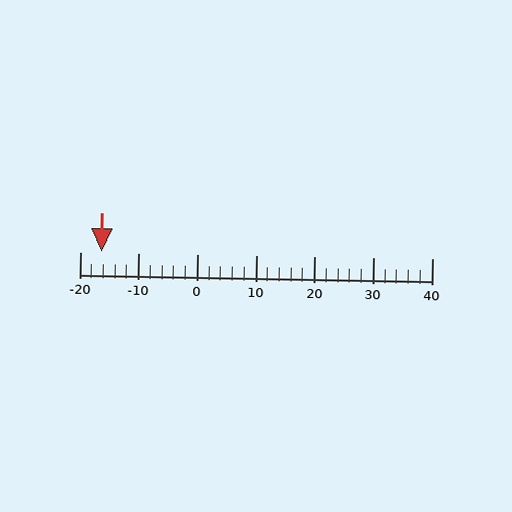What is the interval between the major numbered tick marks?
The major tick marks are spaced 10 units apart.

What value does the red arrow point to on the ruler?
The red arrow points to approximately -16.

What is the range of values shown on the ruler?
The ruler shows values from -20 to 40.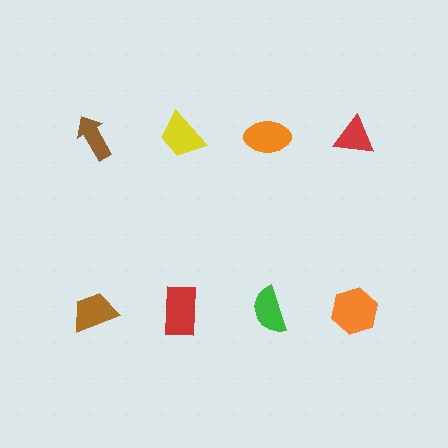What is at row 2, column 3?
A green semicircle.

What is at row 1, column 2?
A yellow trapezoid.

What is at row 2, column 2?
A red rectangle.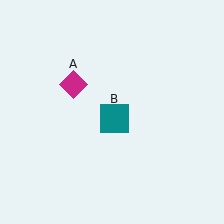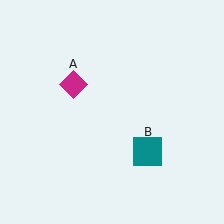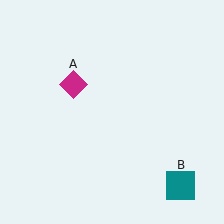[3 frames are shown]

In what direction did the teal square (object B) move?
The teal square (object B) moved down and to the right.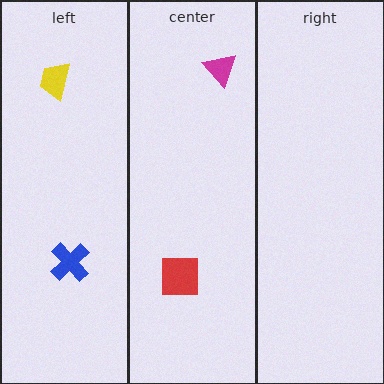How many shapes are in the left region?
2.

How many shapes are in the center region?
2.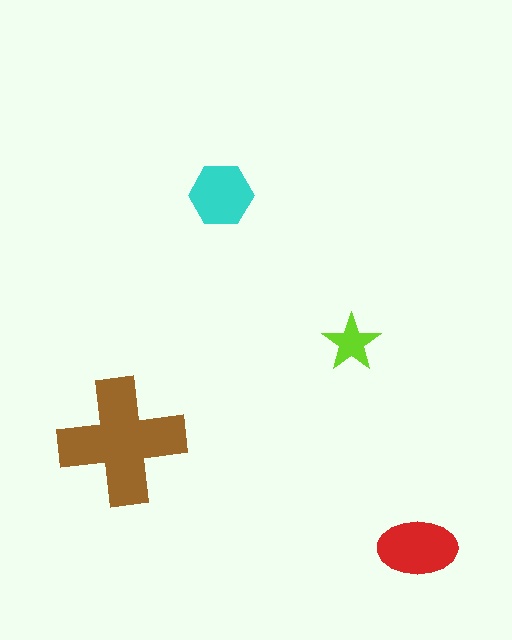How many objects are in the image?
There are 4 objects in the image.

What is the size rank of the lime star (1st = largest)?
4th.